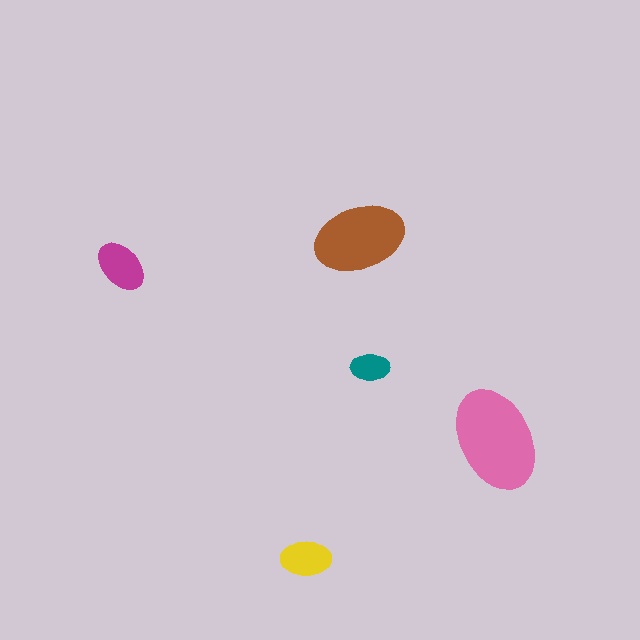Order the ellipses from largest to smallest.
the pink one, the brown one, the magenta one, the yellow one, the teal one.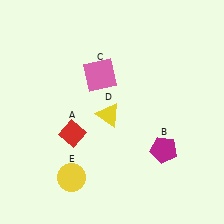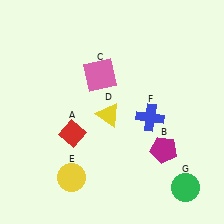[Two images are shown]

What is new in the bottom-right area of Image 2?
A blue cross (F) was added in the bottom-right area of Image 2.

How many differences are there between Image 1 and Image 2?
There are 2 differences between the two images.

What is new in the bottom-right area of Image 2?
A green circle (G) was added in the bottom-right area of Image 2.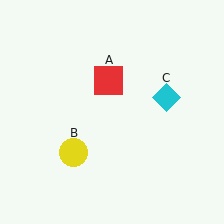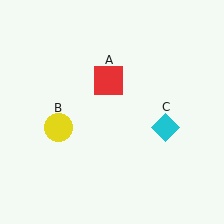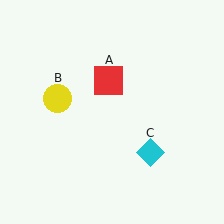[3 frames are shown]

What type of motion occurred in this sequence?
The yellow circle (object B), cyan diamond (object C) rotated clockwise around the center of the scene.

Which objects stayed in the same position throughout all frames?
Red square (object A) remained stationary.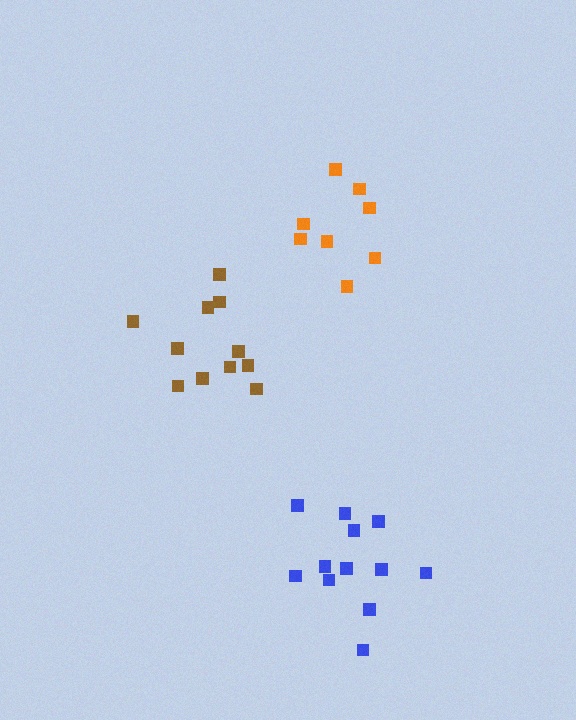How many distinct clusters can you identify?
There are 3 distinct clusters.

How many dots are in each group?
Group 1: 12 dots, Group 2: 11 dots, Group 3: 8 dots (31 total).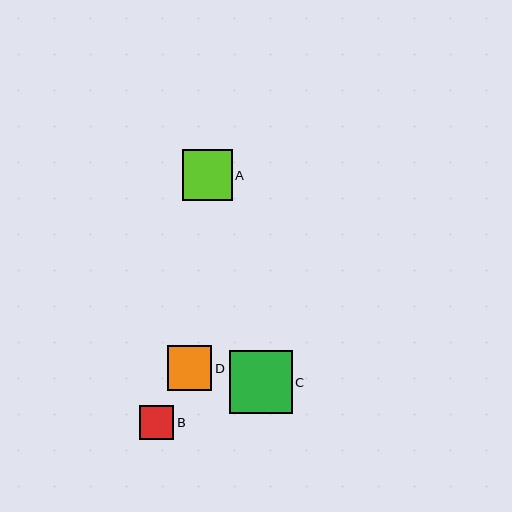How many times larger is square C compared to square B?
Square C is approximately 1.9 times the size of square B.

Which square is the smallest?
Square B is the smallest with a size of approximately 34 pixels.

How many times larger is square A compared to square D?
Square A is approximately 1.1 times the size of square D.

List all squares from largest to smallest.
From largest to smallest: C, A, D, B.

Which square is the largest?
Square C is the largest with a size of approximately 63 pixels.